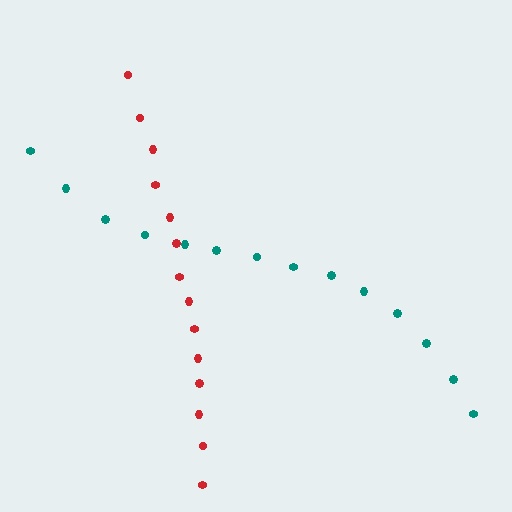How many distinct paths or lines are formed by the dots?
There are 2 distinct paths.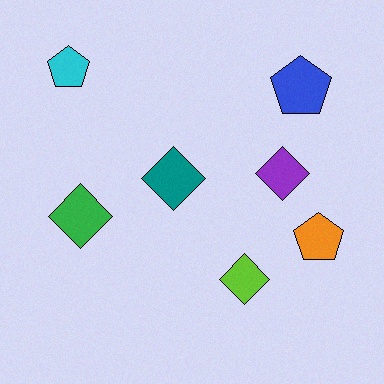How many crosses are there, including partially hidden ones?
There are no crosses.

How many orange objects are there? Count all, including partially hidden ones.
There is 1 orange object.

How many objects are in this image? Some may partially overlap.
There are 7 objects.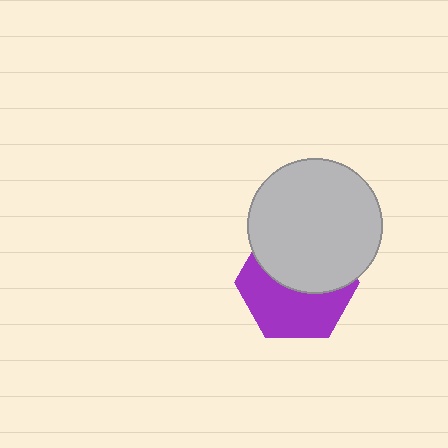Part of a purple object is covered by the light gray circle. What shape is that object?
It is a hexagon.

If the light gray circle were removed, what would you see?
You would see the complete purple hexagon.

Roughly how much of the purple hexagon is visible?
About half of it is visible (roughly 50%).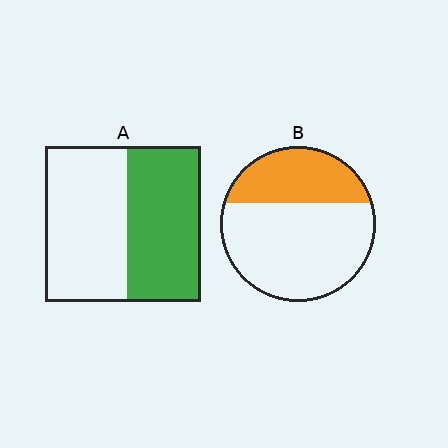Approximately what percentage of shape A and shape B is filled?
A is approximately 45% and B is approximately 35%.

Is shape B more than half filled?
No.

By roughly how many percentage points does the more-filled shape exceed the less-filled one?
By roughly 15 percentage points (A over B).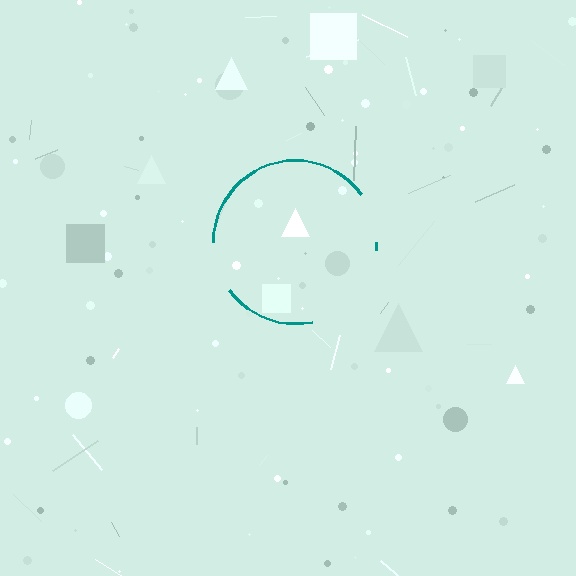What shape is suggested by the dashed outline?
The dashed outline suggests a circle.